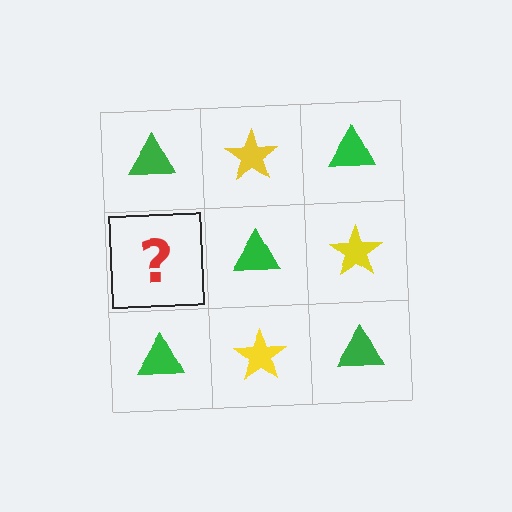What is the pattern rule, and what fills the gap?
The rule is that it alternates green triangle and yellow star in a checkerboard pattern. The gap should be filled with a yellow star.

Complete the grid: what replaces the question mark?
The question mark should be replaced with a yellow star.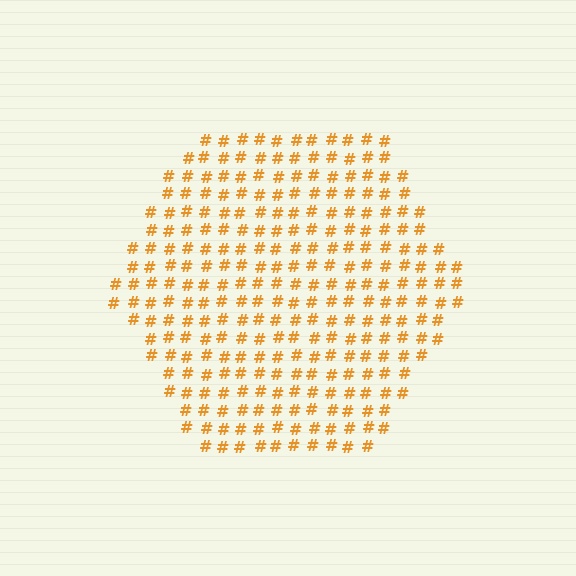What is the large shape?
The large shape is a hexagon.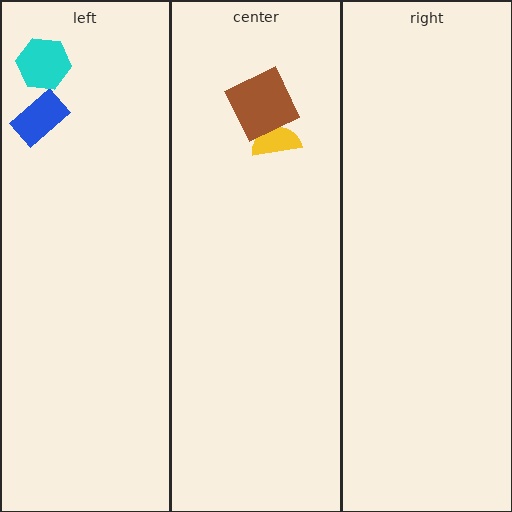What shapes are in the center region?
The yellow semicircle, the brown square.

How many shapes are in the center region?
2.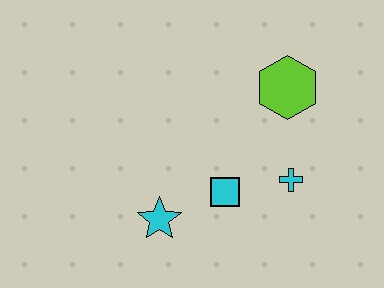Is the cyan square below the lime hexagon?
Yes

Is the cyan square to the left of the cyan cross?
Yes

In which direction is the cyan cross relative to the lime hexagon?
The cyan cross is below the lime hexagon.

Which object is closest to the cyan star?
The cyan square is closest to the cyan star.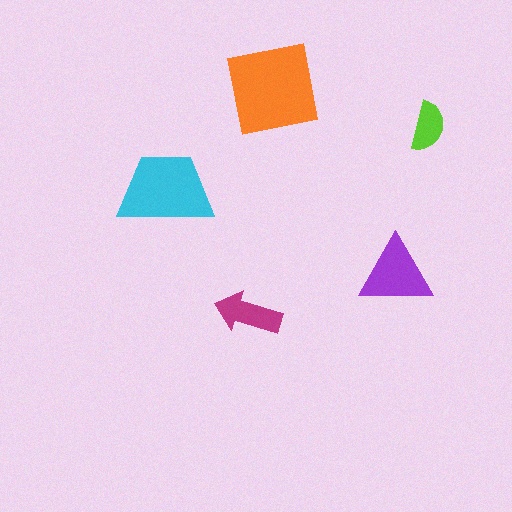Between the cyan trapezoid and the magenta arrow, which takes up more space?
The cyan trapezoid.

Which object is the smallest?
The lime semicircle.